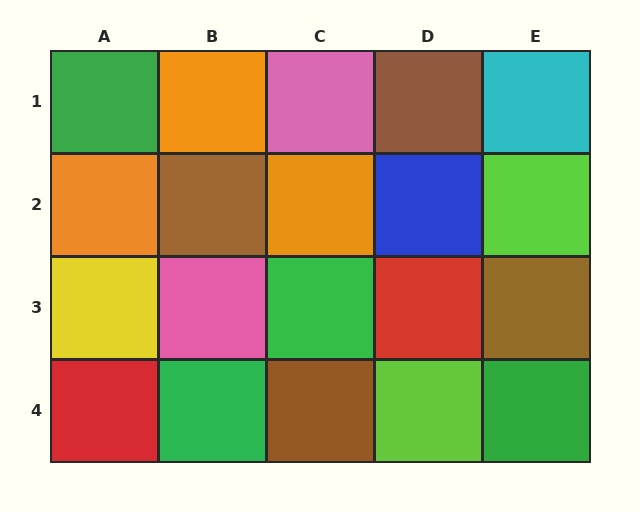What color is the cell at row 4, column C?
Brown.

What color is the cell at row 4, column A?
Red.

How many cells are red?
2 cells are red.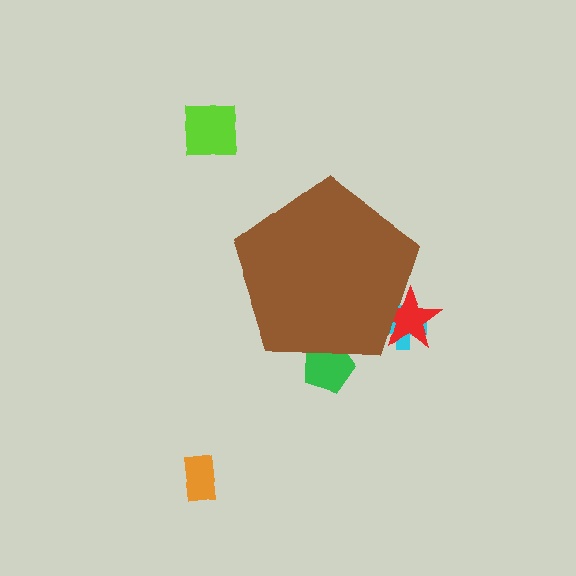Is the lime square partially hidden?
No, the lime square is fully visible.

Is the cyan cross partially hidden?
Yes, the cyan cross is partially hidden behind the brown pentagon.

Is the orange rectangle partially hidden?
No, the orange rectangle is fully visible.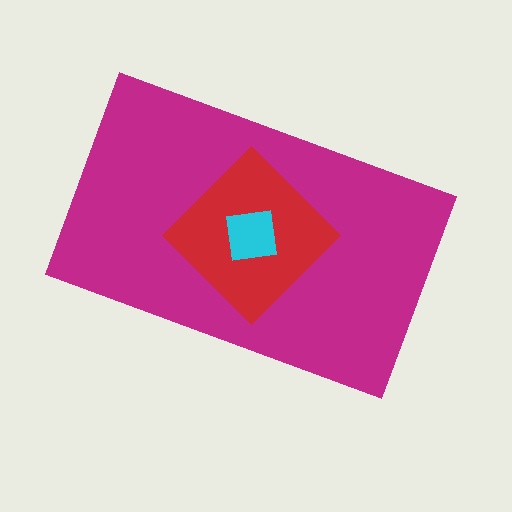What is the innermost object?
The cyan square.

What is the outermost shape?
The magenta rectangle.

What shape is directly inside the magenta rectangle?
The red diamond.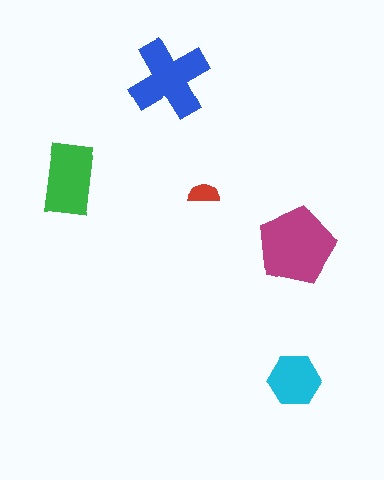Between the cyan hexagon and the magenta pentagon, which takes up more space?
The magenta pentagon.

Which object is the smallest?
The red semicircle.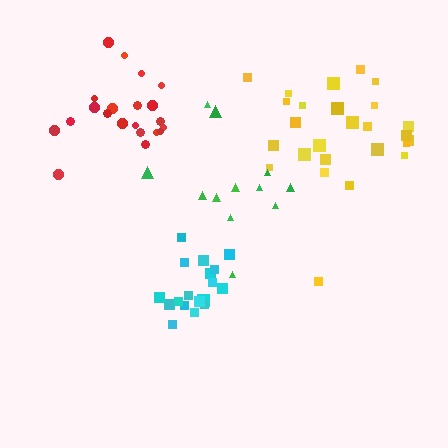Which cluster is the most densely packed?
Cyan.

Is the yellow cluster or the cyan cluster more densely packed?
Cyan.